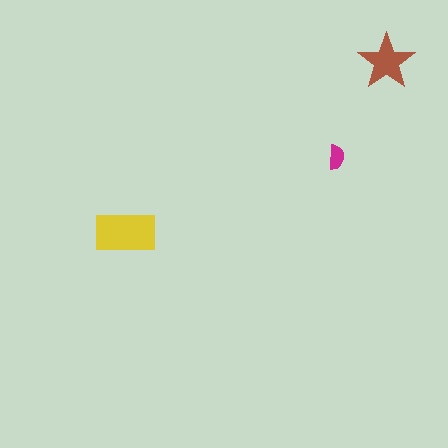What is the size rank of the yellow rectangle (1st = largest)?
1st.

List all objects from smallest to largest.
The magenta semicircle, the brown star, the yellow rectangle.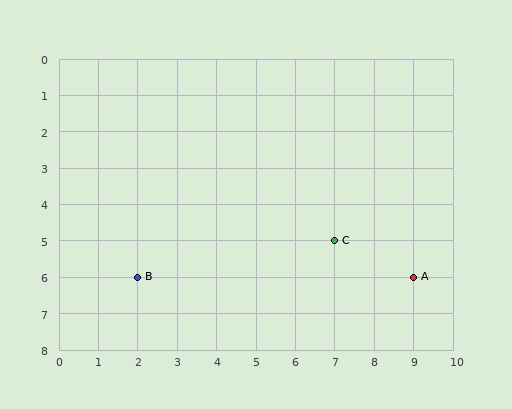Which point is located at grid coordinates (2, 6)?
Point B is at (2, 6).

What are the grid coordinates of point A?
Point A is at grid coordinates (9, 6).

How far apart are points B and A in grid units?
Points B and A are 7 columns apart.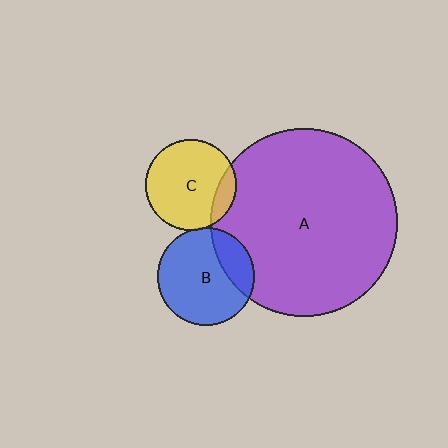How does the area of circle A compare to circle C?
Approximately 4.2 times.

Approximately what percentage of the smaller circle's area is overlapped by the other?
Approximately 5%.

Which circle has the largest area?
Circle A (purple).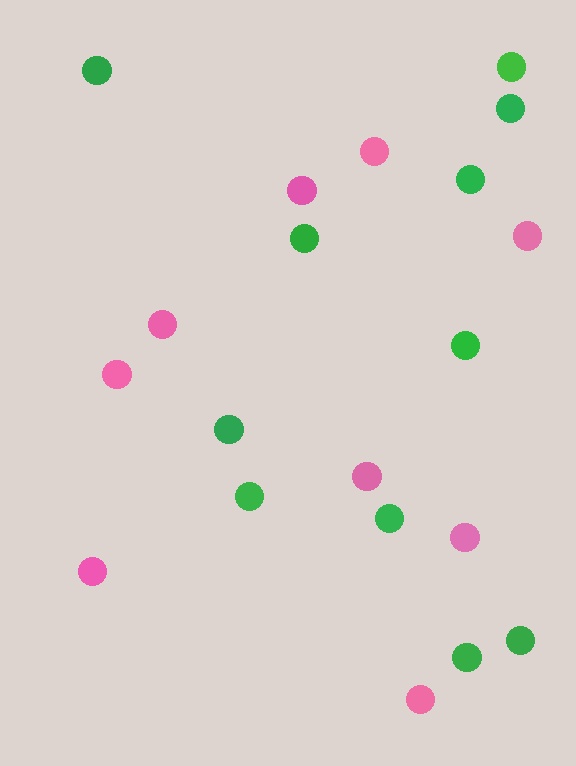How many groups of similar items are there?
There are 2 groups: one group of green circles (11) and one group of pink circles (9).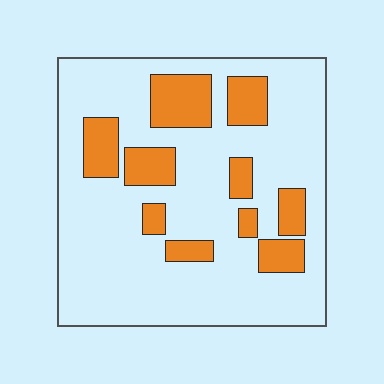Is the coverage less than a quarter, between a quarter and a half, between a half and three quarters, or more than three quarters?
Less than a quarter.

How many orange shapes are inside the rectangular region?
10.